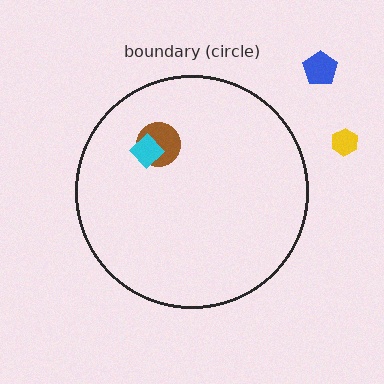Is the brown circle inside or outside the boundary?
Inside.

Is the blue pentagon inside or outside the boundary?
Outside.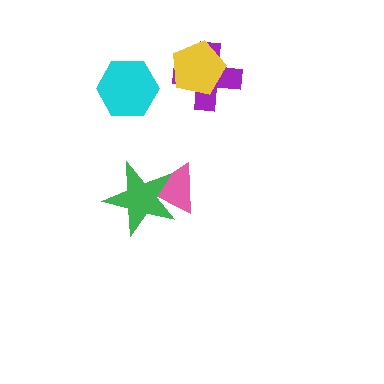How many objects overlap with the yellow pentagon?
1 object overlaps with the yellow pentagon.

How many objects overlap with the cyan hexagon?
0 objects overlap with the cyan hexagon.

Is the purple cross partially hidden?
Yes, it is partially covered by another shape.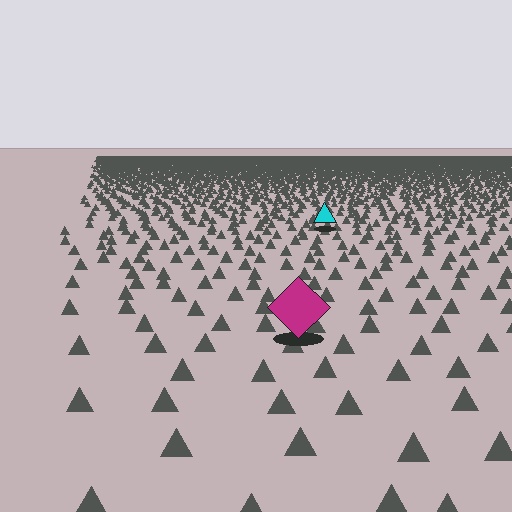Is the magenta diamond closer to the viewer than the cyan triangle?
Yes. The magenta diamond is closer — you can tell from the texture gradient: the ground texture is coarser near it.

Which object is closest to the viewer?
The magenta diamond is closest. The texture marks near it are larger and more spread out.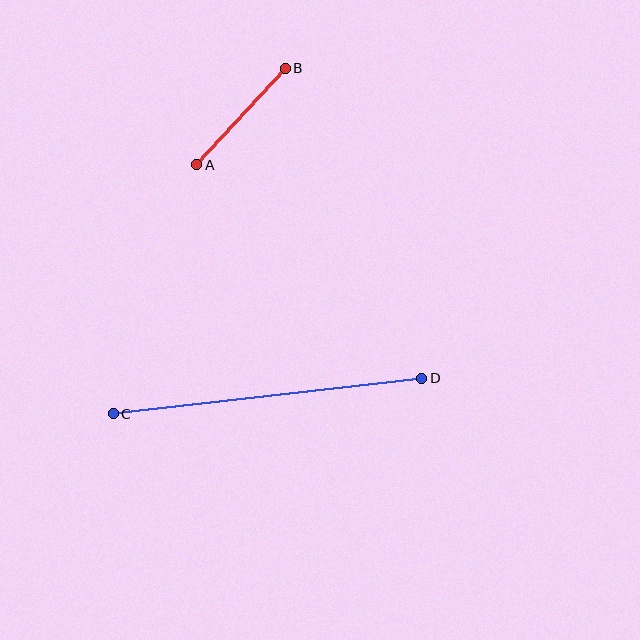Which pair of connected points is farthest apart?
Points C and D are farthest apart.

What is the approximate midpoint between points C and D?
The midpoint is at approximately (267, 396) pixels.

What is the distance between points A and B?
The distance is approximately 131 pixels.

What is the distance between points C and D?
The distance is approximately 311 pixels.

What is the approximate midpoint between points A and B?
The midpoint is at approximately (241, 117) pixels.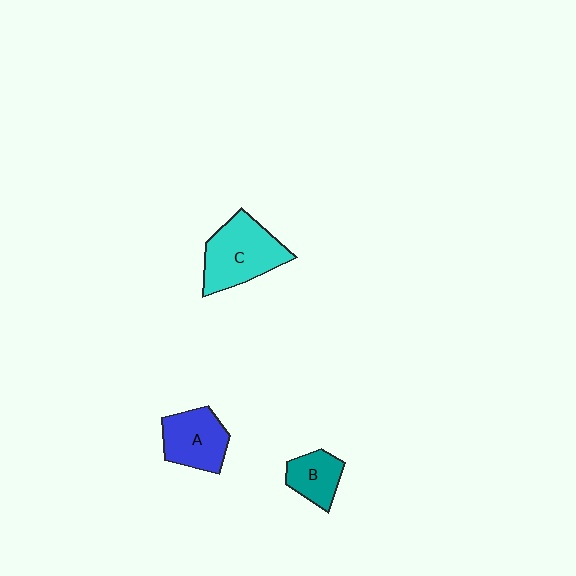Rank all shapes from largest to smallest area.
From largest to smallest: C (cyan), A (blue), B (teal).